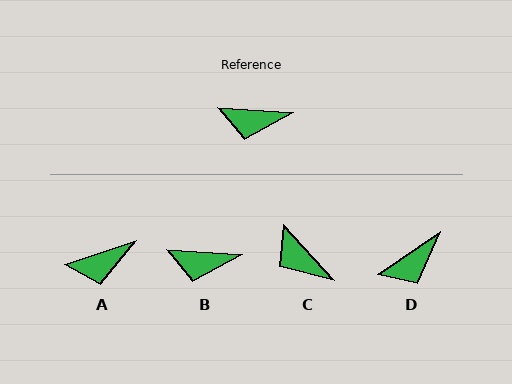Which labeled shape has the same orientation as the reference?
B.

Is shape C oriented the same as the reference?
No, it is off by about 44 degrees.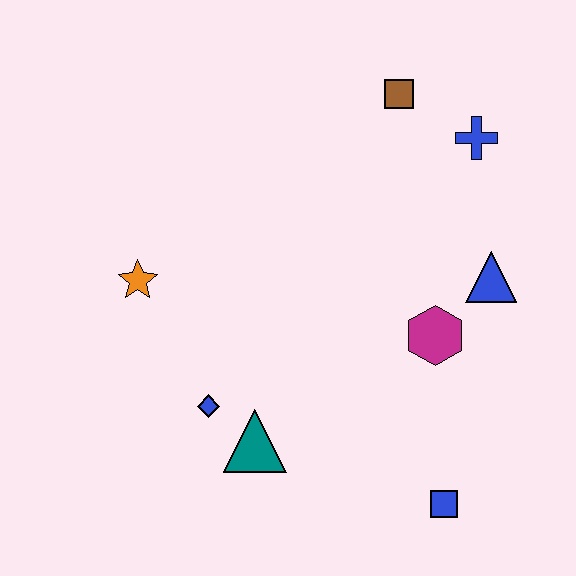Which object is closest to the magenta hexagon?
The blue triangle is closest to the magenta hexagon.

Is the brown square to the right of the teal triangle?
Yes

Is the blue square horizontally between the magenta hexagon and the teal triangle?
No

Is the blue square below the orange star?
Yes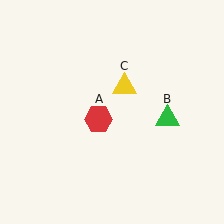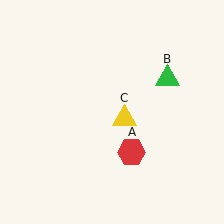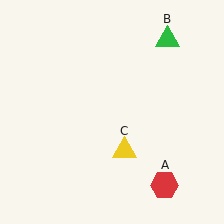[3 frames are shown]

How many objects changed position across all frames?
3 objects changed position: red hexagon (object A), green triangle (object B), yellow triangle (object C).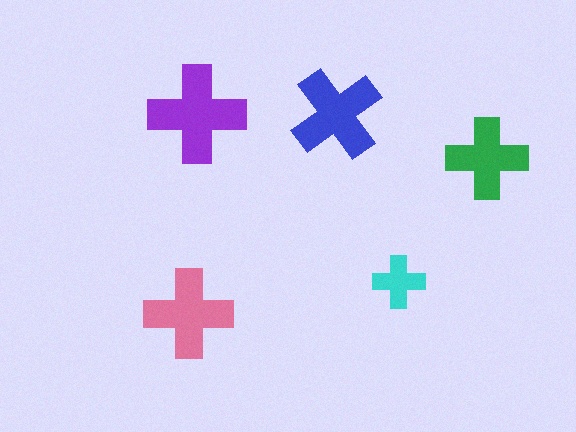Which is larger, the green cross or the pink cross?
The pink one.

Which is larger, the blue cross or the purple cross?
The purple one.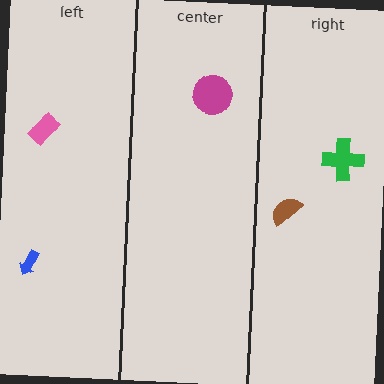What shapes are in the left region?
The blue arrow, the pink rectangle.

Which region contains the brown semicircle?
The right region.